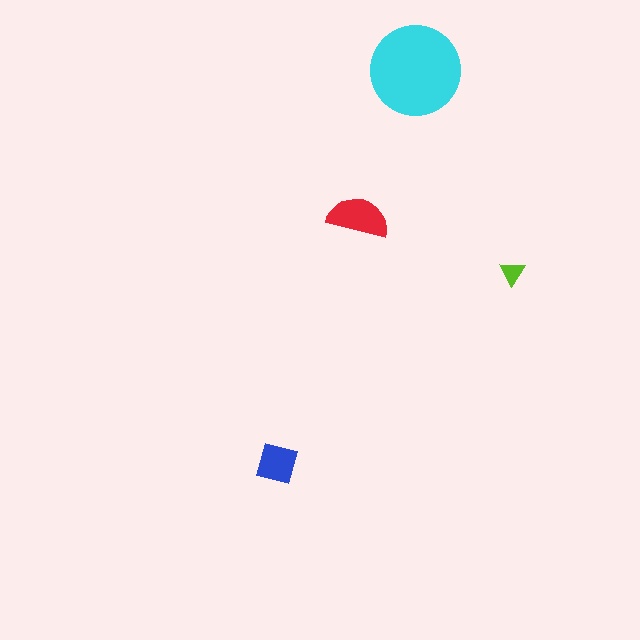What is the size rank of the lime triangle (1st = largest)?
4th.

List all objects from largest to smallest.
The cyan circle, the red semicircle, the blue diamond, the lime triangle.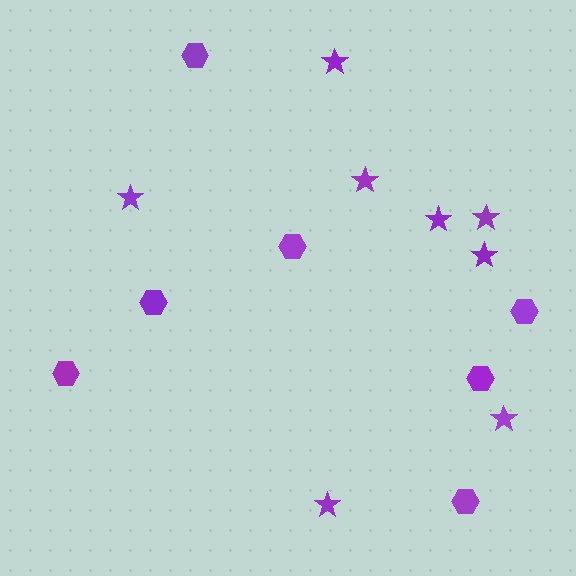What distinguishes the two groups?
There are 2 groups: one group of hexagons (7) and one group of stars (8).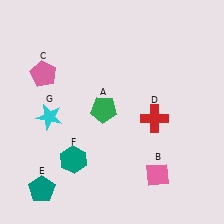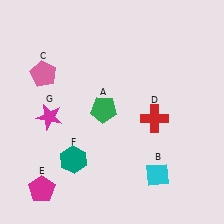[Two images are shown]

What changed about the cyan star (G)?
In Image 1, G is cyan. In Image 2, it changed to magenta.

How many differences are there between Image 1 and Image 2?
There are 3 differences between the two images.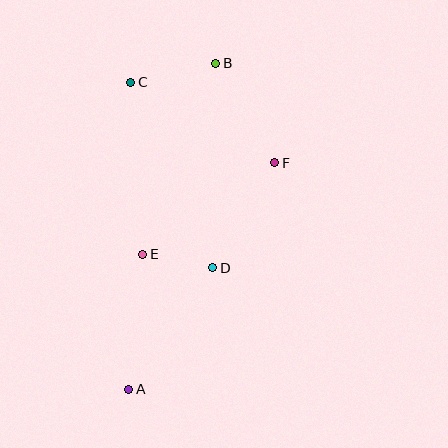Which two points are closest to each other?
Points D and E are closest to each other.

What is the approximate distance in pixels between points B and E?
The distance between B and E is approximately 204 pixels.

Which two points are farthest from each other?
Points A and B are farthest from each other.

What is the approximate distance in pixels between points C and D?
The distance between C and D is approximately 203 pixels.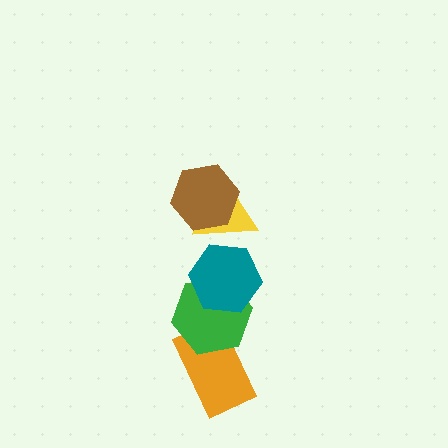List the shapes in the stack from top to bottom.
From top to bottom: the brown hexagon, the yellow triangle, the teal hexagon, the green hexagon, the orange rectangle.